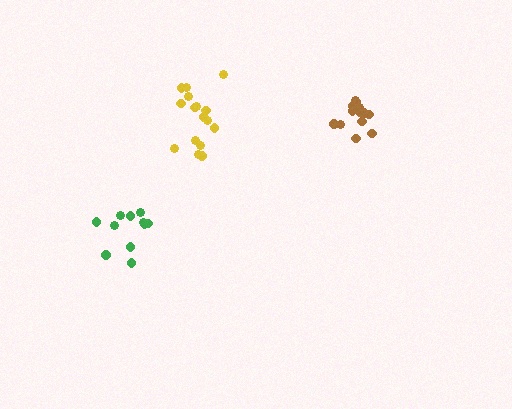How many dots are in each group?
Group 1: 16 dots, Group 2: 13 dots, Group 3: 11 dots (40 total).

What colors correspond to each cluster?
The clusters are colored: yellow, brown, green.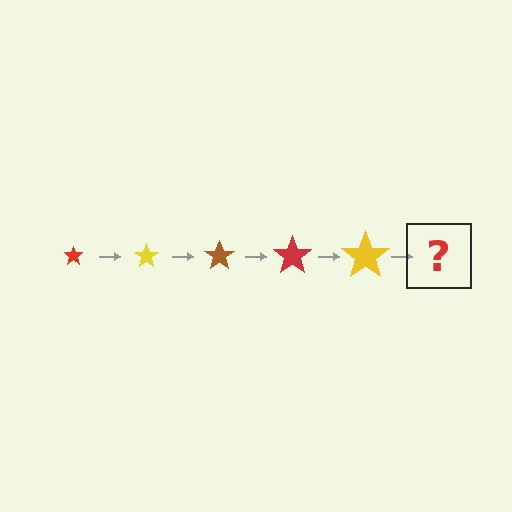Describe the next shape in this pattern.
It should be a brown star, larger than the previous one.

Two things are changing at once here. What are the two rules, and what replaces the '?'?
The two rules are that the star grows larger each step and the color cycles through red, yellow, and brown. The '?' should be a brown star, larger than the previous one.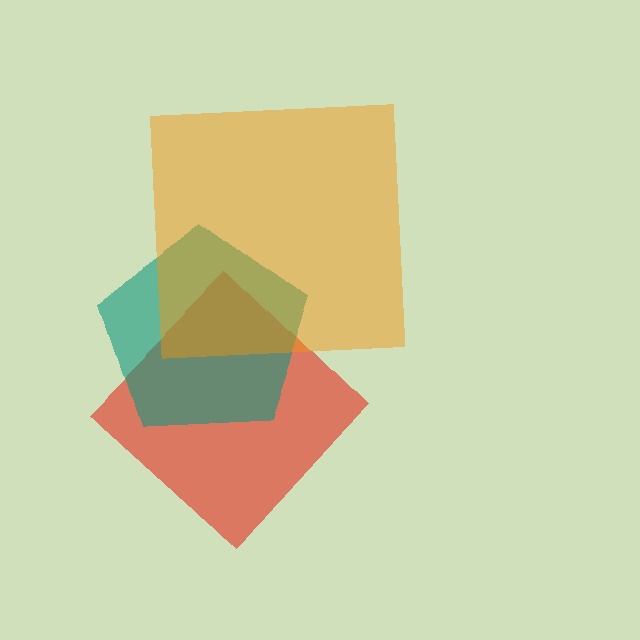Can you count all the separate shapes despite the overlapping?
Yes, there are 3 separate shapes.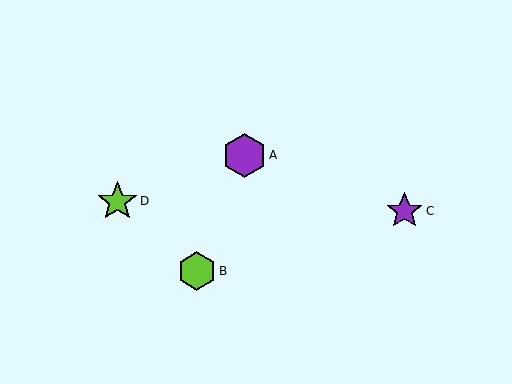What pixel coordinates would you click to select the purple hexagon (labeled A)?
Click at (244, 155) to select the purple hexagon A.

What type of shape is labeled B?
Shape B is a lime hexagon.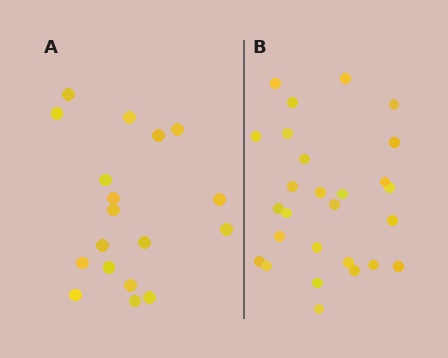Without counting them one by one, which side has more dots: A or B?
Region B (the right region) has more dots.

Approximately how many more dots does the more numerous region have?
Region B has roughly 8 or so more dots than region A.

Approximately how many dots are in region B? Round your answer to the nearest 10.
About 30 dots. (The exact count is 27, which rounds to 30.)